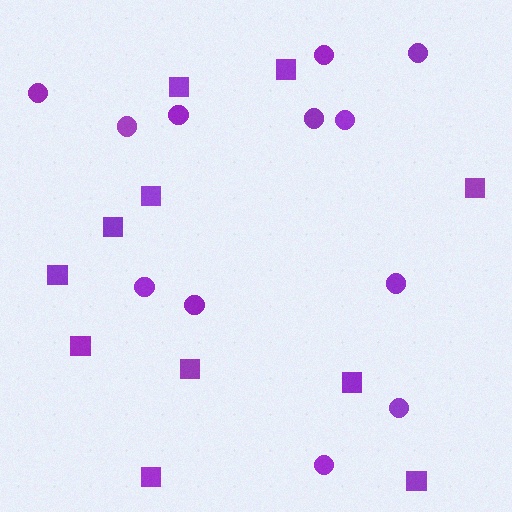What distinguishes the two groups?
There are 2 groups: one group of squares (11) and one group of circles (12).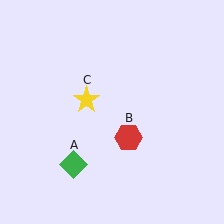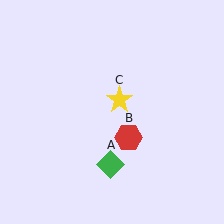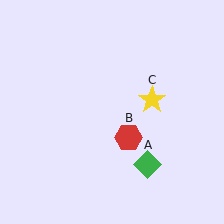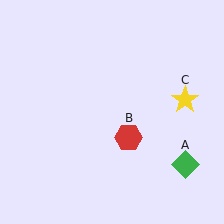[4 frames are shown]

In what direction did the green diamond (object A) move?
The green diamond (object A) moved right.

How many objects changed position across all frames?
2 objects changed position: green diamond (object A), yellow star (object C).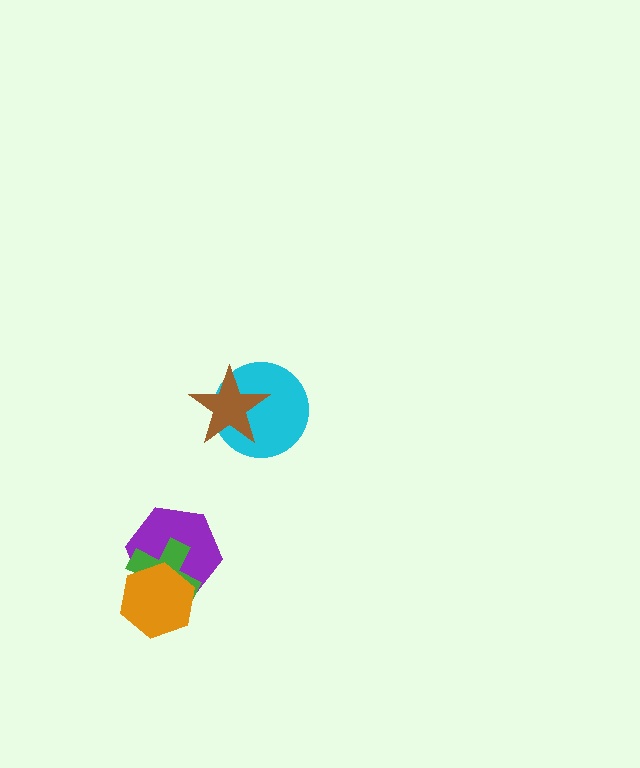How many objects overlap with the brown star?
1 object overlaps with the brown star.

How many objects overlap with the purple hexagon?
2 objects overlap with the purple hexagon.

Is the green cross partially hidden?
Yes, it is partially covered by another shape.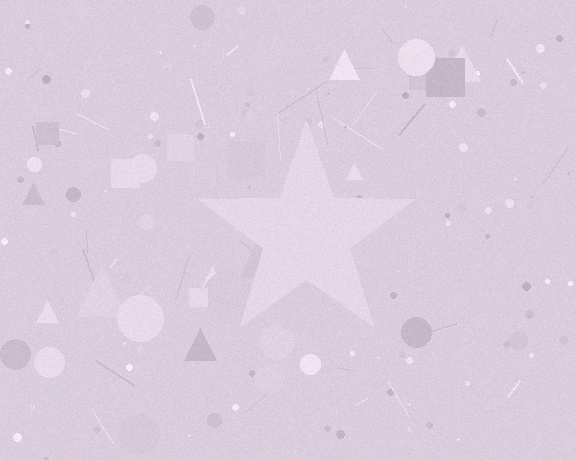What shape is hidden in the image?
A star is hidden in the image.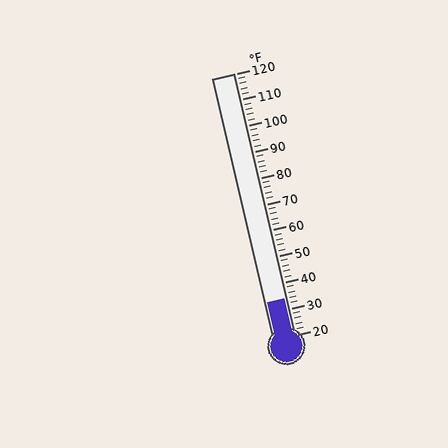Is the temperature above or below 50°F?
The temperature is below 50°F.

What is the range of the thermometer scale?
The thermometer scale ranges from 20°F to 120°F.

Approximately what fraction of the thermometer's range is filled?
The thermometer is filled to approximately 15% of its range.